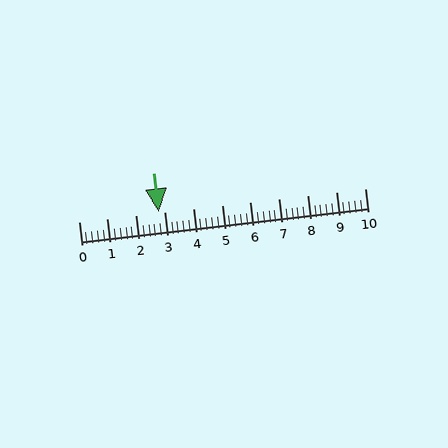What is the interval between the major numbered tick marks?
The major tick marks are spaced 1 units apart.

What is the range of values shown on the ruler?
The ruler shows values from 0 to 10.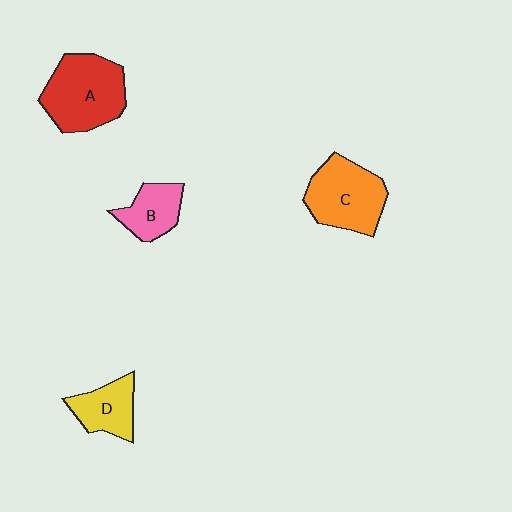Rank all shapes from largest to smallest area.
From largest to smallest: A (red), C (orange), D (yellow), B (pink).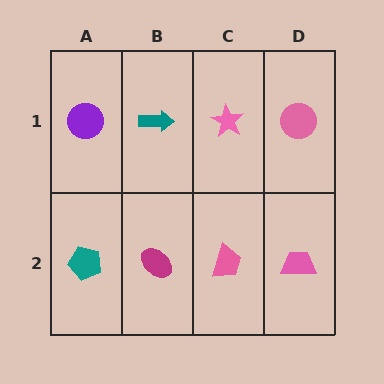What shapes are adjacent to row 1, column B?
A magenta ellipse (row 2, column B), a purple circle (row 1, column A), a pink star (row 1, column C).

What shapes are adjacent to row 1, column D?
A pink trapezoid (row 2, column D), a pink star (row 1, column C).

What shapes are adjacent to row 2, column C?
A pink star (row 1, column C), a magenta ellipse (row 2, column B), a pink trapezoid (row 2, column D).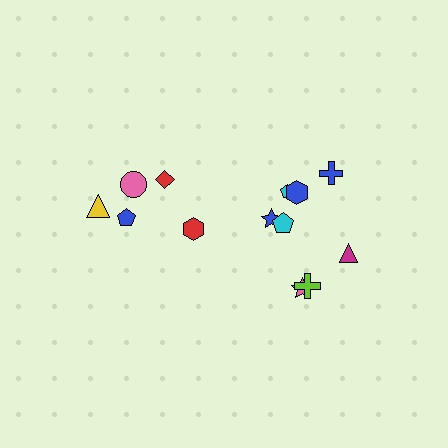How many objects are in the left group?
There are 5 objects.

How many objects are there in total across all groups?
There are 13 objects.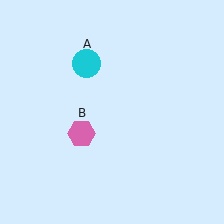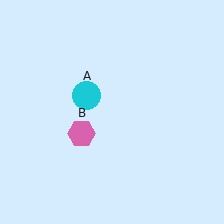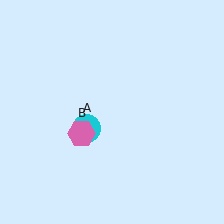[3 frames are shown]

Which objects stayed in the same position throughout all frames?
Pink hexagon (object B) remained stationary.